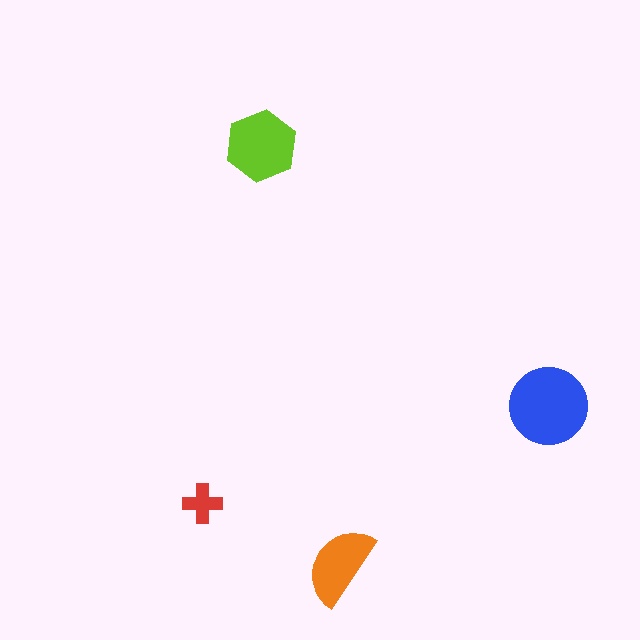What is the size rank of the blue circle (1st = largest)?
1st.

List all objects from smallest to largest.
The red cross, the orange semicircle, the lime hexagon, the blue circle.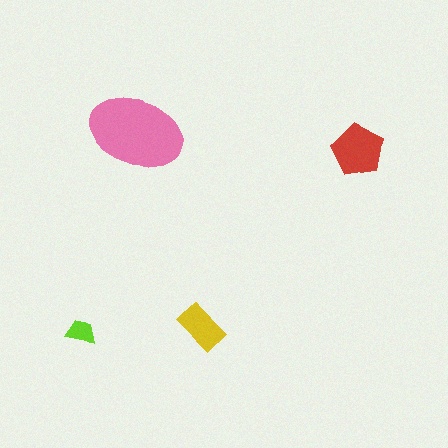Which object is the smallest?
The lime trapezoid.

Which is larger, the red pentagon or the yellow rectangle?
The red pentagon.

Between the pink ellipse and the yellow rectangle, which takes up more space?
The pink ellipse.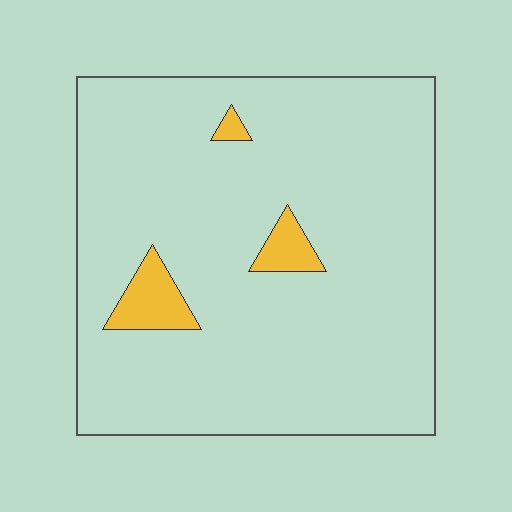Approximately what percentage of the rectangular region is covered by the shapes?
Approximately 5%.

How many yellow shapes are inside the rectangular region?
3.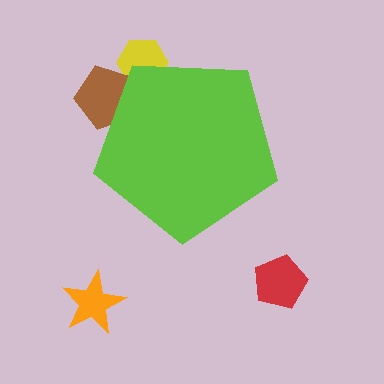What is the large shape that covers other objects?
A lime pentagon.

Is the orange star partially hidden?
No, the orange star is fully visible.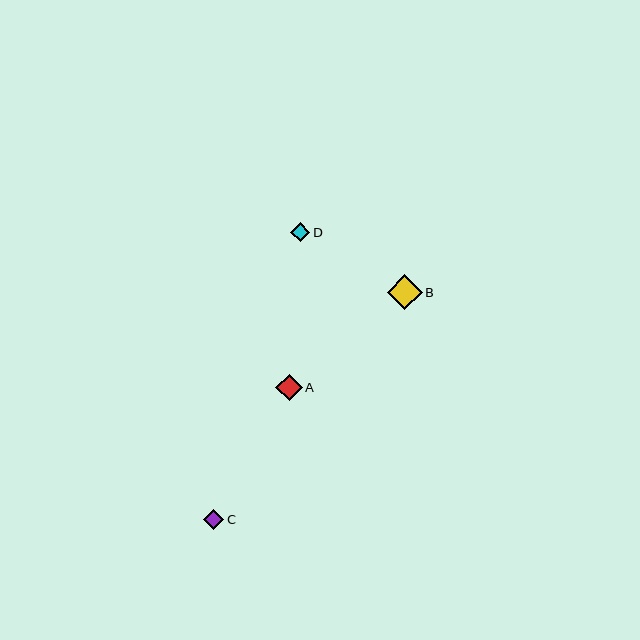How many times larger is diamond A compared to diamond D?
Diamond A is approximately 1.4 times the size of diamond D.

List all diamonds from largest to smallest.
From largest to smallest: B, A, C, D.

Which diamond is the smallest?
Diamond D is the smallest with a size of approximately 19 pixels.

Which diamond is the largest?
Diamond B is the largest with a size of approximately 35 pixels.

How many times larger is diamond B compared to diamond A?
Diamond B is approximately 1.3 times the size of diamond A.